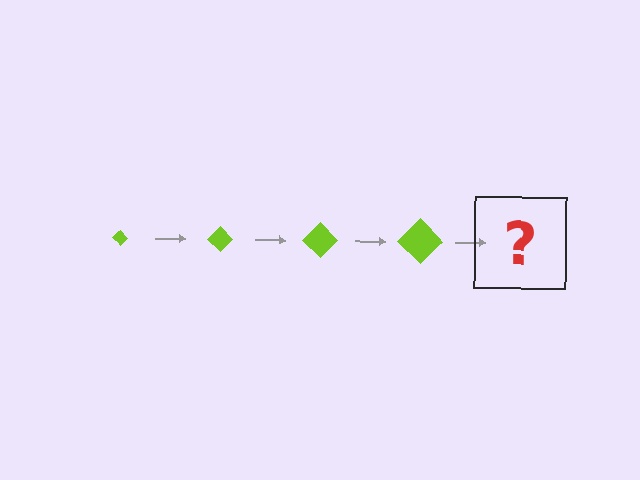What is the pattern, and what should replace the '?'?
The pattern is that the diamond gets progressively larger each step. The '?' should be a lime diamond, larger than the previous one.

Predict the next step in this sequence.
The next step is a lime diamond, larger than the previous one.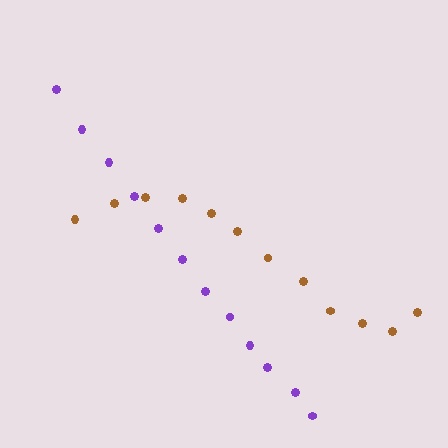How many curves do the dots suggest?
There are 2 distinct paths.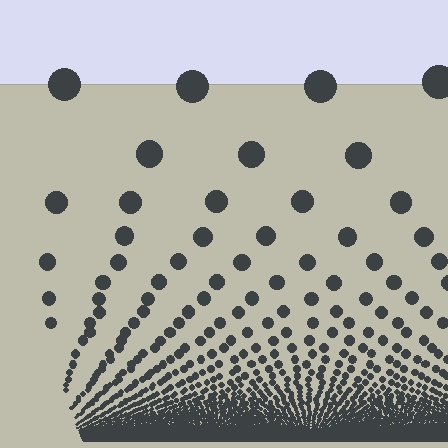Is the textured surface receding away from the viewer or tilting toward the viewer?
The surface appears to tilt toward the viewer. Texture elements get larger and sparser toward the top.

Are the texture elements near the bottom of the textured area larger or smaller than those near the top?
Smaller. The gradient is inverted — elements near the bottom are smaller and denser.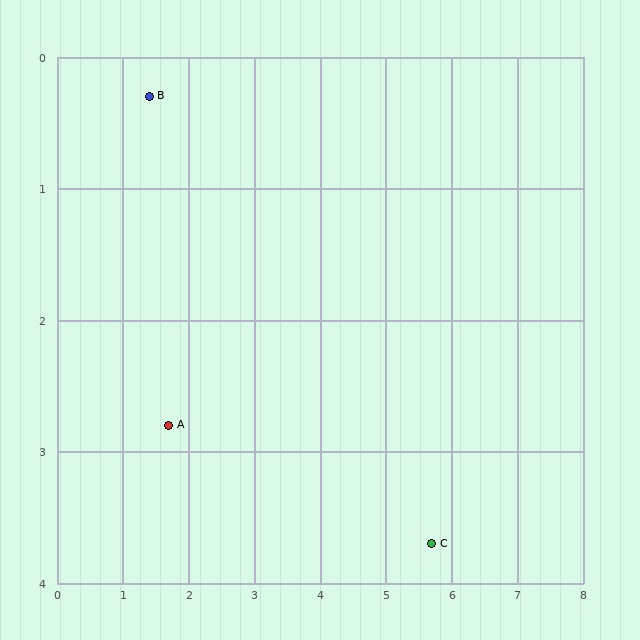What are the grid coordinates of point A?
Point A is at approximately (1.7, 2.8).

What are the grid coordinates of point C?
Point C is at approximately (5.7, 3.7).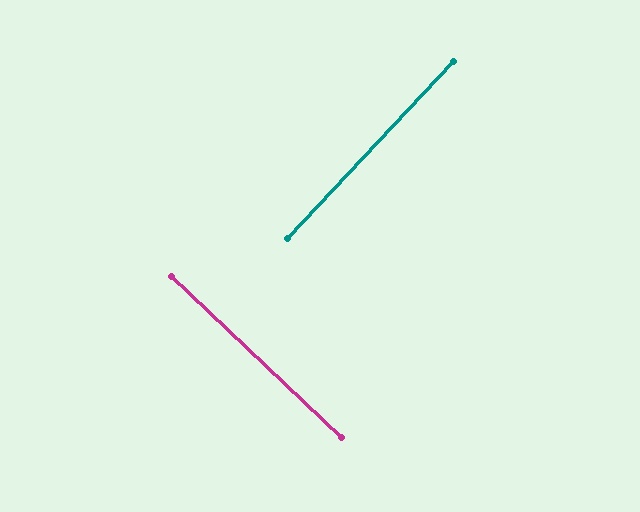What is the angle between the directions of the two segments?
Approximately 90 degrees.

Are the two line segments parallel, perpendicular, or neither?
Perpendicular — they meet at approximately 90°.